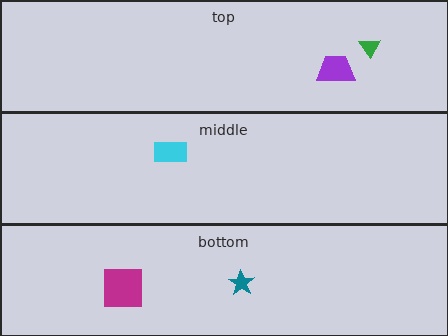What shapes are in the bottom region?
The magenta square, the teal star.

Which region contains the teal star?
The bottom region.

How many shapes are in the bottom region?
2.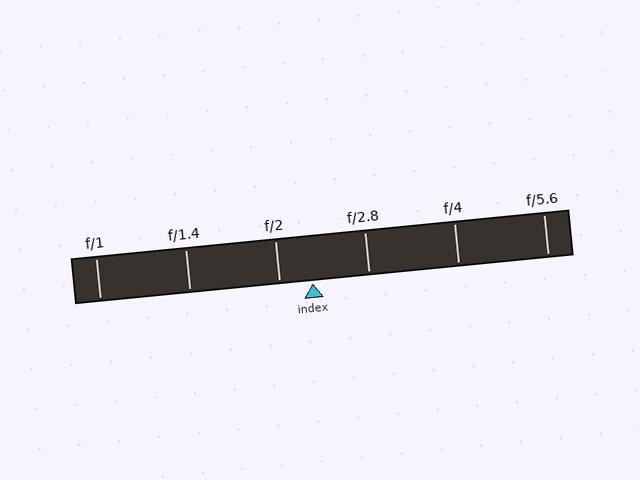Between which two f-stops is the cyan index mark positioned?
The index mark is between f/2 and f/2.8.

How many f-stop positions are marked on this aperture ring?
There are 6 f-stop positions marked.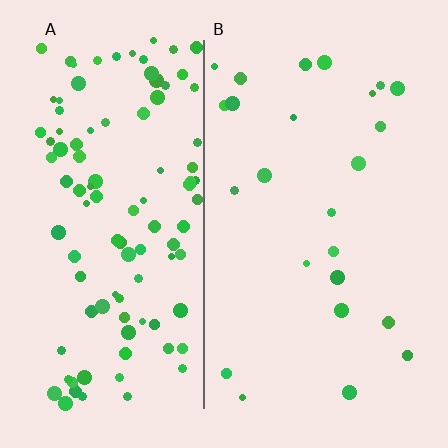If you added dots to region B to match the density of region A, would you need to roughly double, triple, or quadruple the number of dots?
Approximately quadruple.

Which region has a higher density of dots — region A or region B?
A (the left).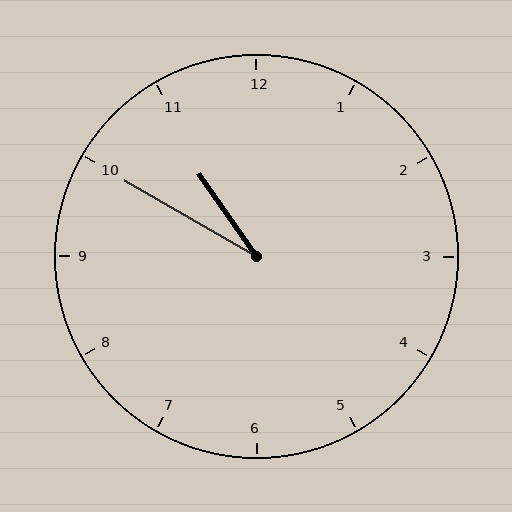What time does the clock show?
10:50.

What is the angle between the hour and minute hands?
Approximately 25 degrees.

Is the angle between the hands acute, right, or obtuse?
It is acute.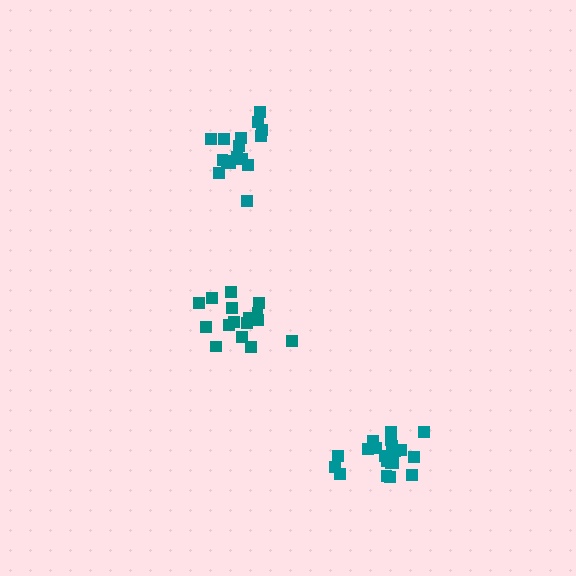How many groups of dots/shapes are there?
There are 3 groups.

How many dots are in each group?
Group 1: 16 dots, Group 2: 16 dots, Group 3: 20 dots (52 total).